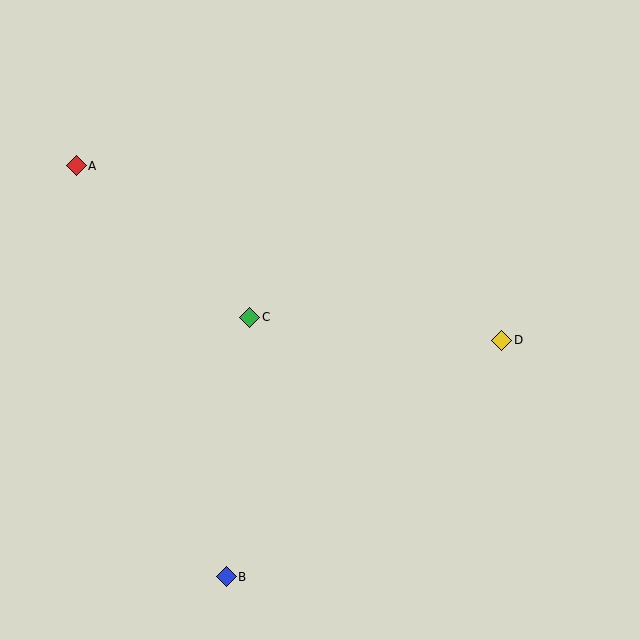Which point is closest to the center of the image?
Point C at (250, 317) is closest to the center.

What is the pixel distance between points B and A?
The distance between B and A is 437 pixels.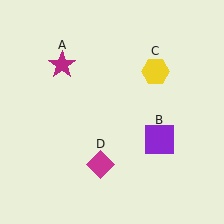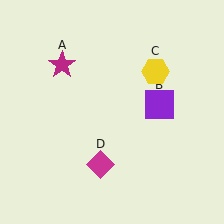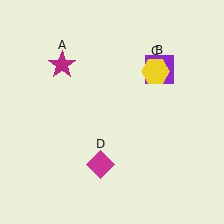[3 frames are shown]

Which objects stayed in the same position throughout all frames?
Magenta star (object A) and yellow hexagon (object C) and magenta diamond (object D) remained stationary.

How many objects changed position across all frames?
1 object changed position: purple square (object B).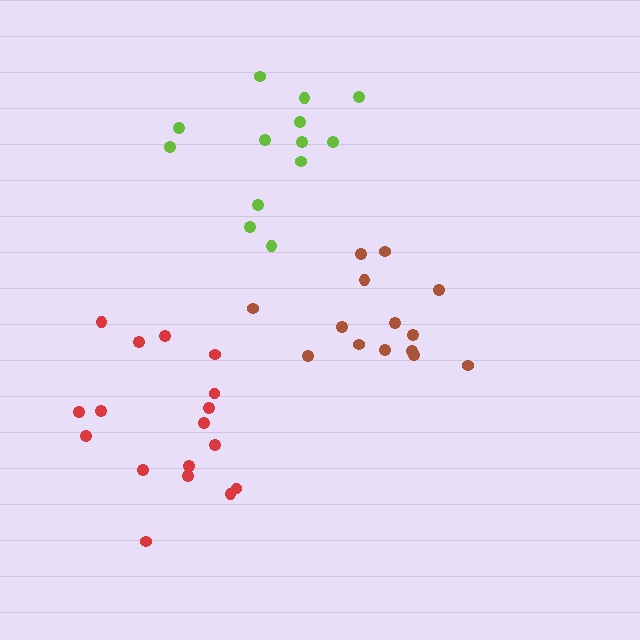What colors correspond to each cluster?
The clusters are colored: brown, red, lime.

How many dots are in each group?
Group 1: 14 dots, Group 2: 17 dots, Group 3: 13 dots (44 total).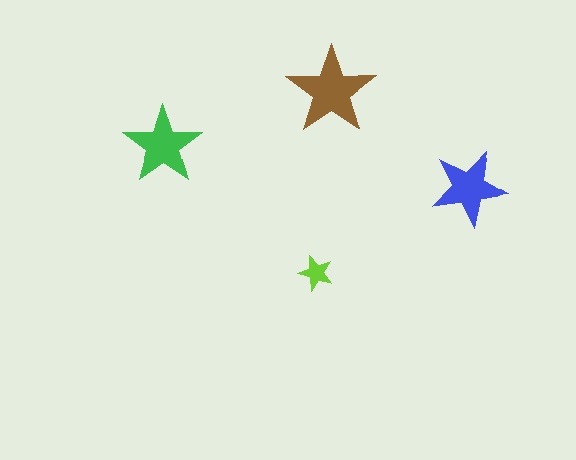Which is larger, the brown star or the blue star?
The brown one.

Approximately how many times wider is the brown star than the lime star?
About 2.5 times wider.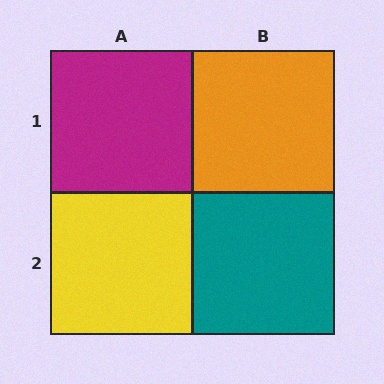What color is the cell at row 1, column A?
Magenta.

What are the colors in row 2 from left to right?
Yellow, teal.